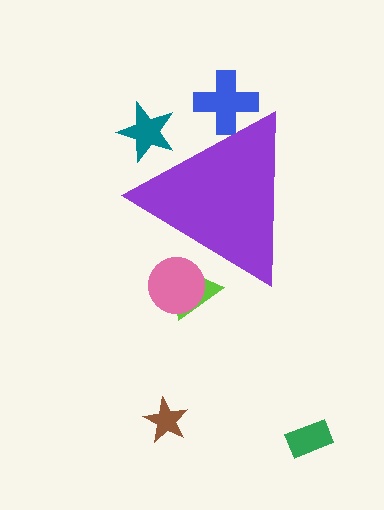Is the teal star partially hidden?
Yes, the teal star is partially hidden behind the purple triangle.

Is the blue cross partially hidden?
Yes, the blue cross is partially hidden behind the purple triangle.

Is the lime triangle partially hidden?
Yes, the lime triangle is partially hidden behind the purple triangle.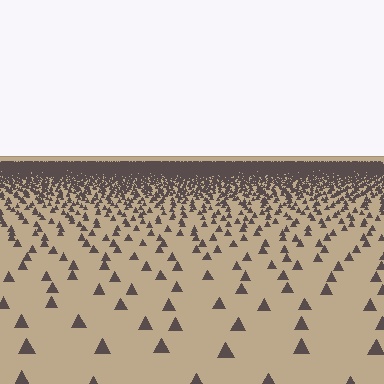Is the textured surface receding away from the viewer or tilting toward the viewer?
The surface is receding away from the viewer. Texture elements get smaller and denser toward the top.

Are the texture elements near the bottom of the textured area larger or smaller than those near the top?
Larger. Near the bottom, elements are closer to the viewer and appear at a bigger on-screen size.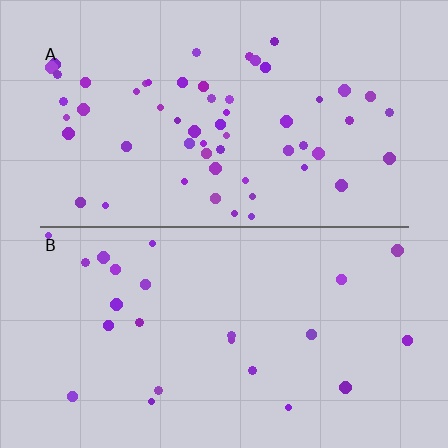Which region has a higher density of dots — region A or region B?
A (the top).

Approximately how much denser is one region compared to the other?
Approximately 2.5× — region A over region B.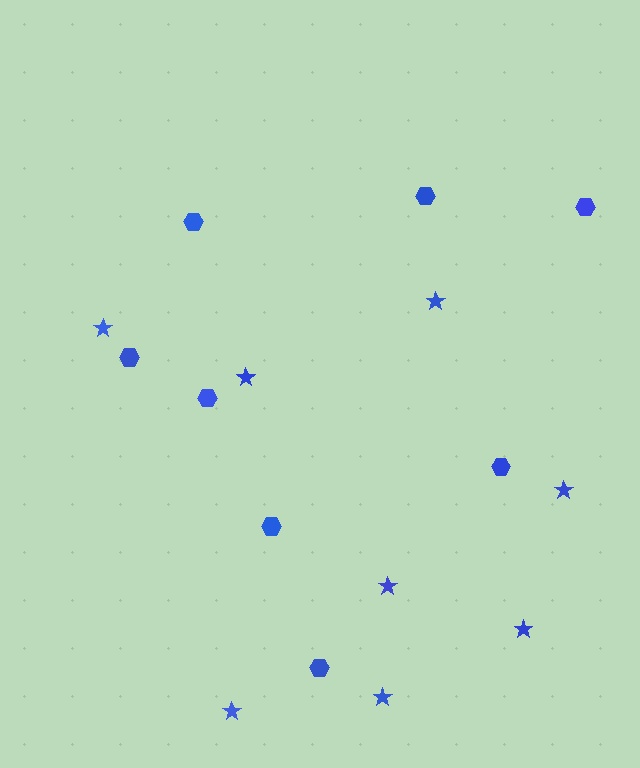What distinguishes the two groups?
There are 2 groups: one group of stars (8) and one group of hexagons (8).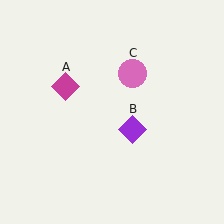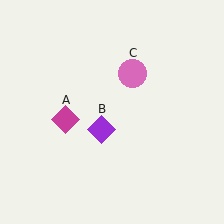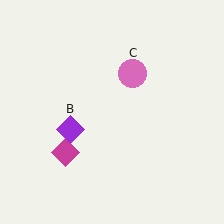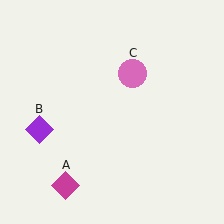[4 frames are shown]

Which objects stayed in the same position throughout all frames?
Pink circle (object C) remained stationary.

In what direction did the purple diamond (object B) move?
The purple diamond (object B) moved left.